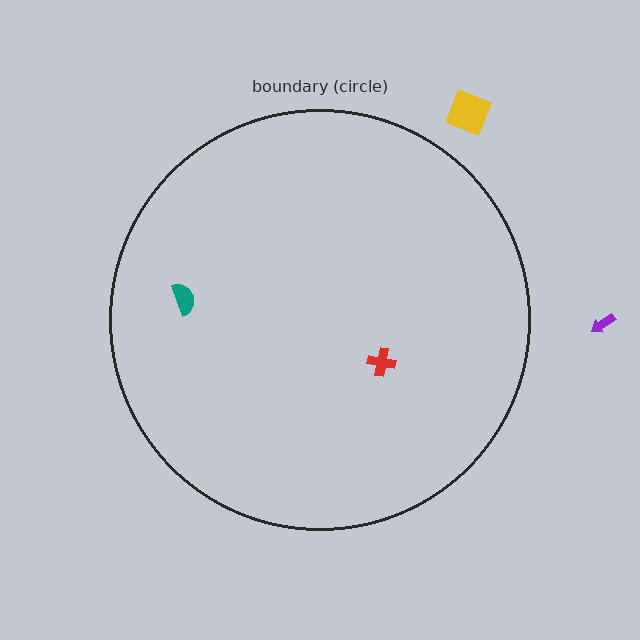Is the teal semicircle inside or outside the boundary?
Inside.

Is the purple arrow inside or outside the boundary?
Outside.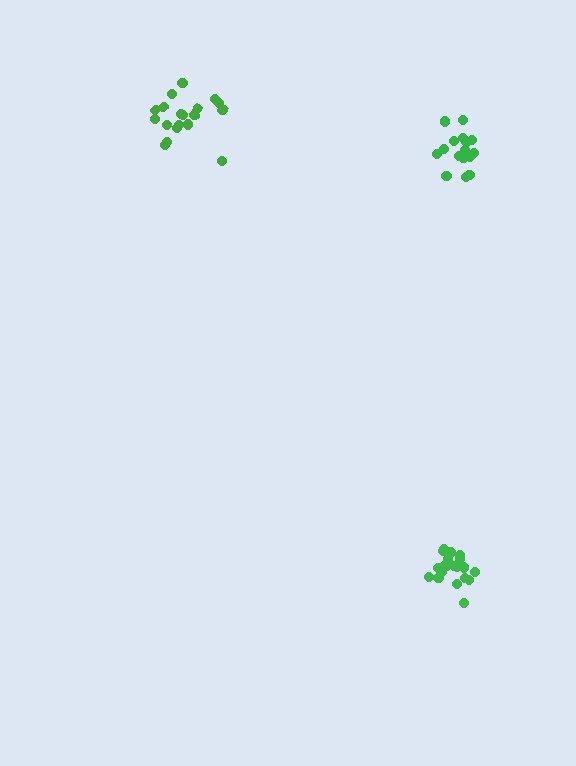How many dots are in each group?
Group 1: 16 dots, Group 2: 20 dots, Group 3: 20 dots (56 total).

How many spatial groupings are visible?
There are 3 spatial groupings.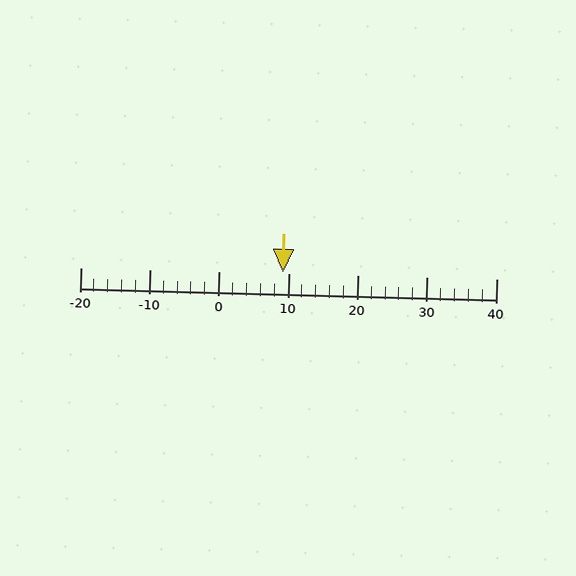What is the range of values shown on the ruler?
The ruler shows values from -20 to 40.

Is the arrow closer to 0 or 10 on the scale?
The arrow is closer to 10.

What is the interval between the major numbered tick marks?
The major tick marks are spaced 10 units apart.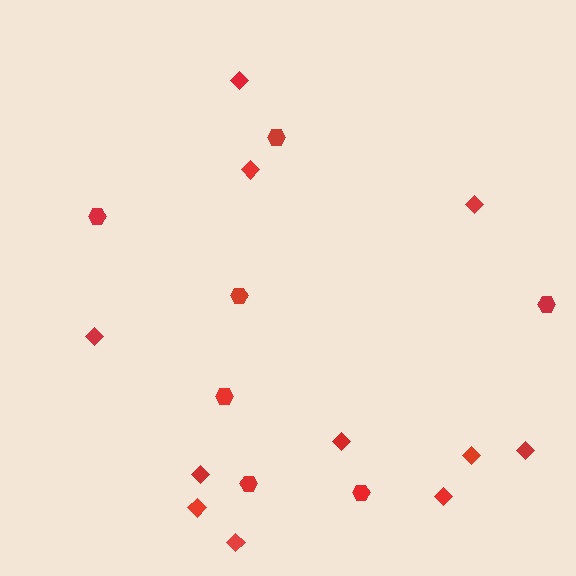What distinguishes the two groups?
There are 2 groups: one group of hexagons (7) and one group of diamonds (11).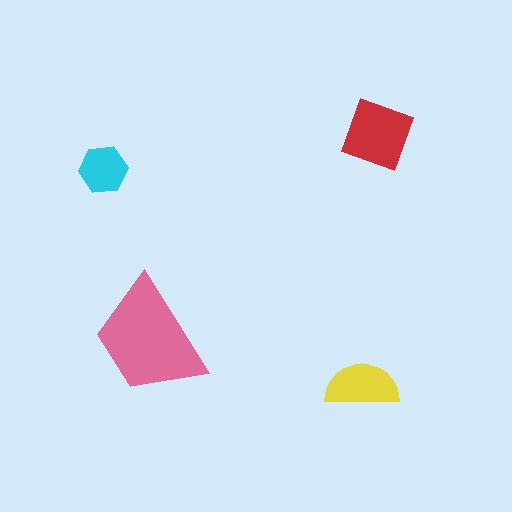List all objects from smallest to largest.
The cyan hexagon, the yellow semicircle, the red diamond, the pink trapezoid.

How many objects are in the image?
There are 4 objects in the image.